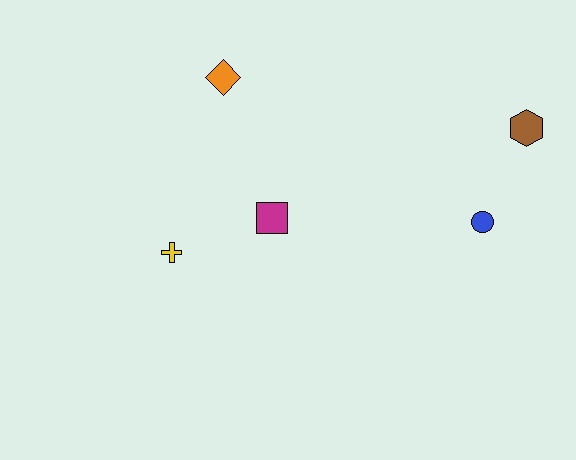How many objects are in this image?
There are 5 objects.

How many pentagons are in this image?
There are no pentagons.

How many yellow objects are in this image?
There is 1 yellow object.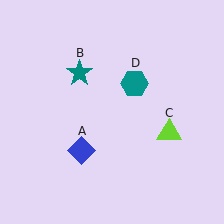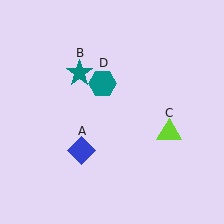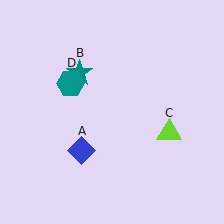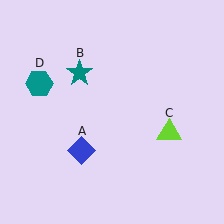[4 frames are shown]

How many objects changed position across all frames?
1 object changed position: teal hexagon (object D).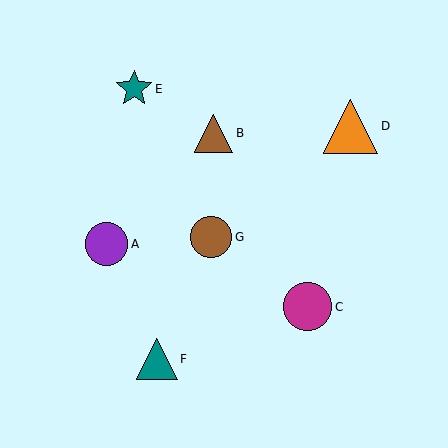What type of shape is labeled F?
Shape F is a teal triangle.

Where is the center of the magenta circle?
The center of the magenta circle is at (308, 307).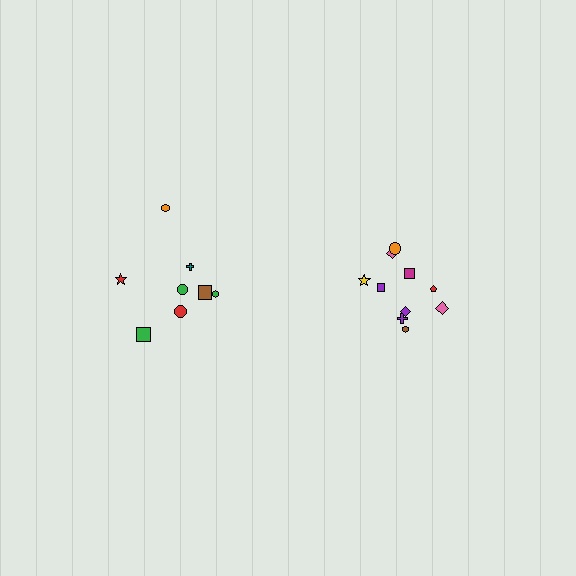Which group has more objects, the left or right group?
The right group.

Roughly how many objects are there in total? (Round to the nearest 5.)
Roughly 20 objects in total.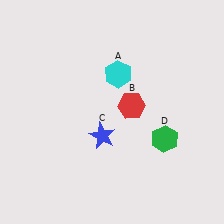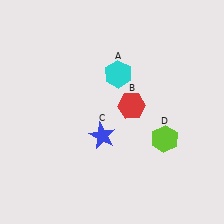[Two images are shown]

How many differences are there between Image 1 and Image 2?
There is 1 difference between the two images.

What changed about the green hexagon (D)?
In Image 1, D is green. In Image 2, it changed to lime.